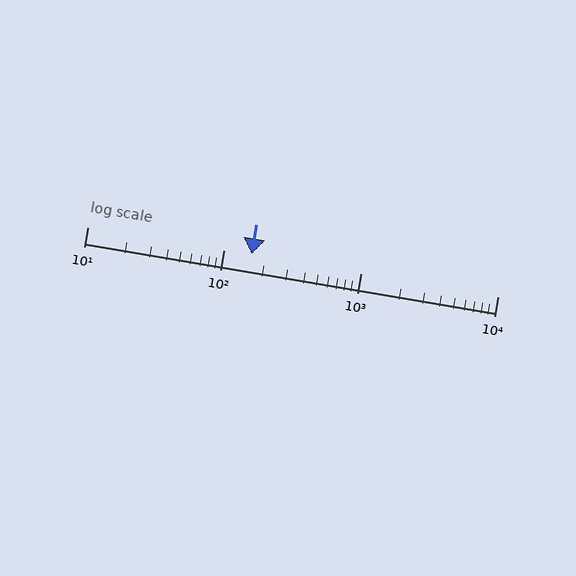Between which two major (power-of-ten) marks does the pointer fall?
The pointer is between 100 and 1000.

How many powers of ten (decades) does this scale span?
The scale spans 3 decades, from 10 to 10000.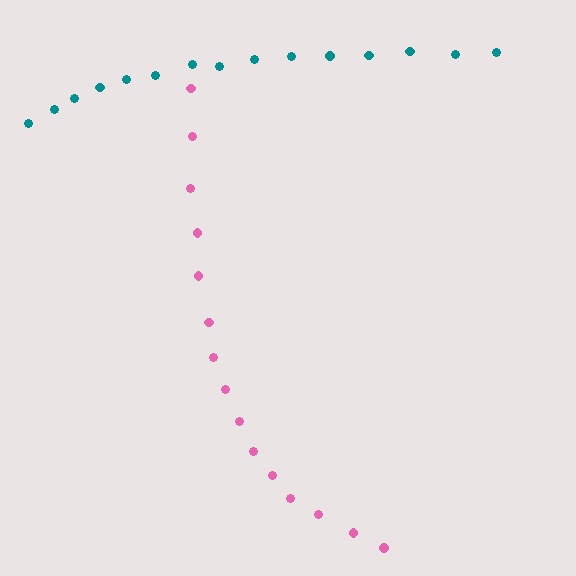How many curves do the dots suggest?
There are 2 distinct paths.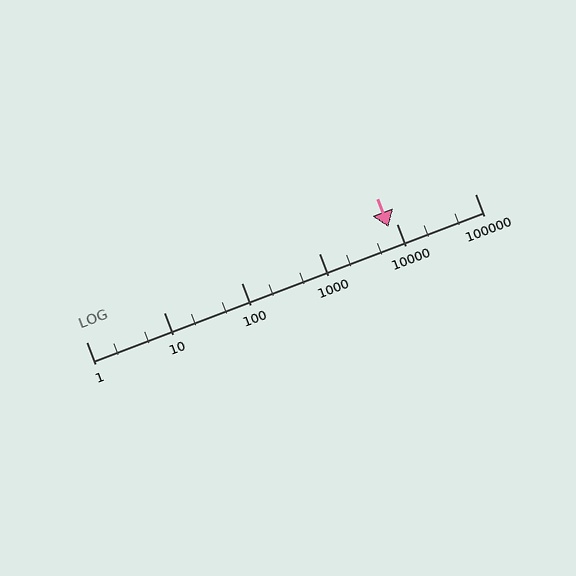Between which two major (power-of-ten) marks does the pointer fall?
The pointer is between 1000 and 10000.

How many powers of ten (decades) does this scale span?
The scale spans 5 decades, from 1 to 100000.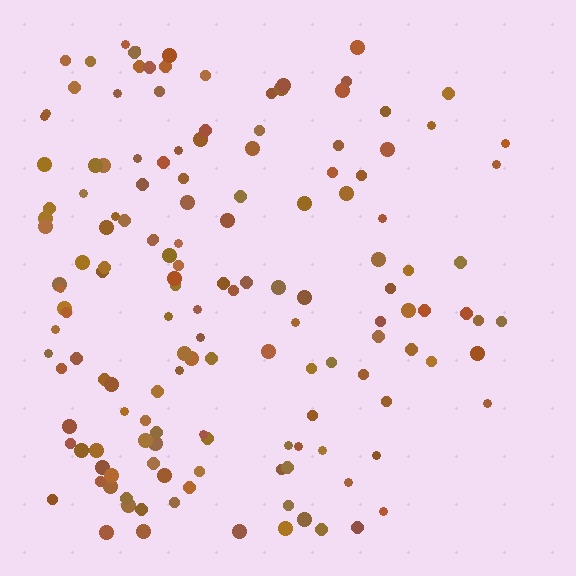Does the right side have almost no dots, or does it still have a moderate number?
Still a moderate number, just noticeably fewer than the left.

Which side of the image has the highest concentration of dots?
The left.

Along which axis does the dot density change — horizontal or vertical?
Horizontal.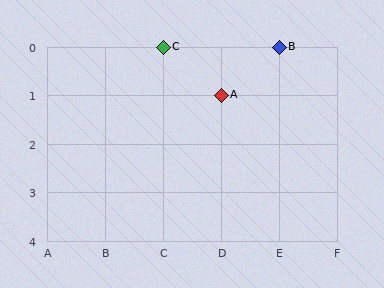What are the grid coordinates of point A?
Point A is at grid coordinates (D, 1).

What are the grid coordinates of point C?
Point C is at grid coordinates (C, 0).